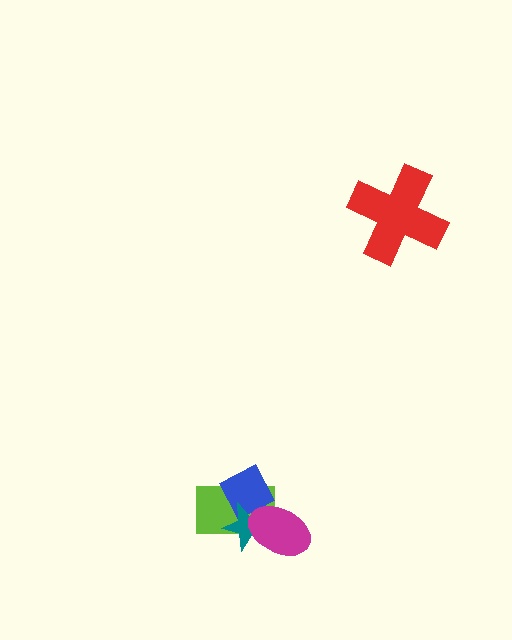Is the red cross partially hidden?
No, no other shape covers it.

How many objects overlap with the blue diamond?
3 objects overlap with the blue diamond.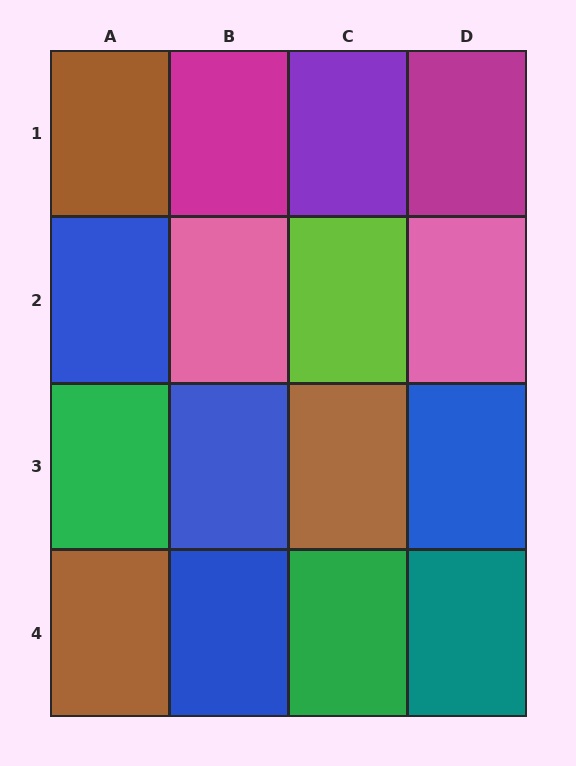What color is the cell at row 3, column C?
Brown.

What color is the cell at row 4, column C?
Green.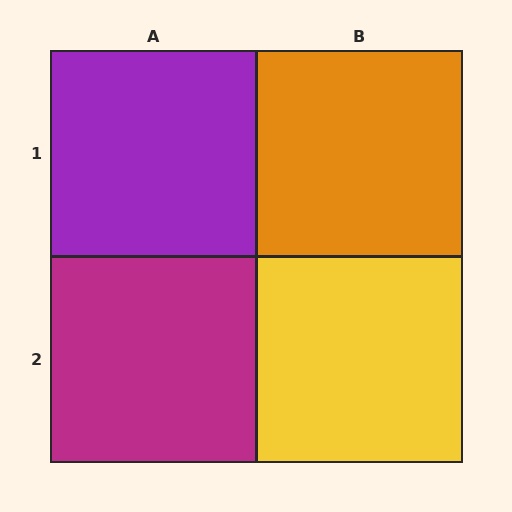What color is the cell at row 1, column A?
Purple.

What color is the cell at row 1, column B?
Orange.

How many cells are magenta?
1 cell is magenta.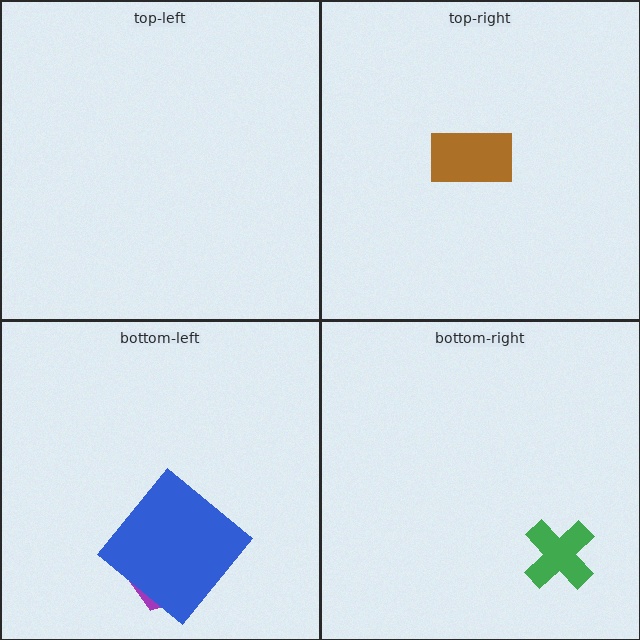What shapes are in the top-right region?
The brown rectangle.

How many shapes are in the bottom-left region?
2.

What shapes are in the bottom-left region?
The purple pentagon, the blue diamond.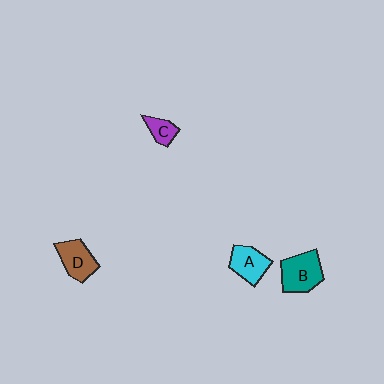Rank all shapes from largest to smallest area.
From largest to smallest: B (teal), D (brown), A (cyan), C (purple).